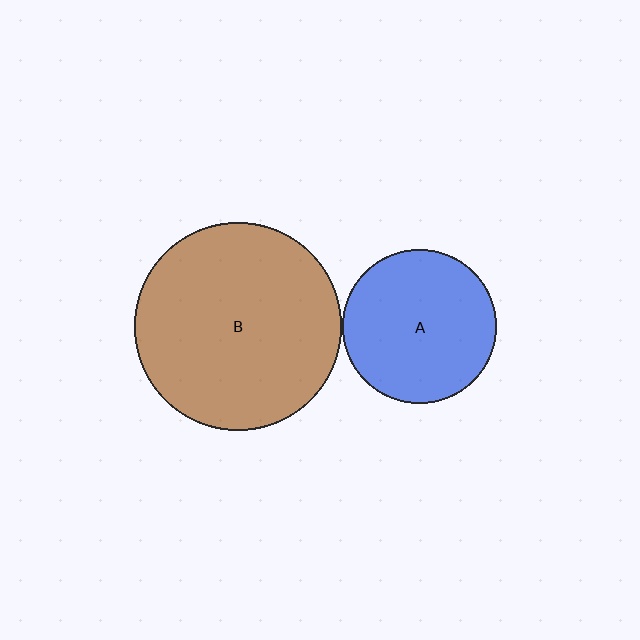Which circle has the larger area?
Circle B (brown).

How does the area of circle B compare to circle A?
Approximately 1.8 times.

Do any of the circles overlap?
No, none of the circles overlap.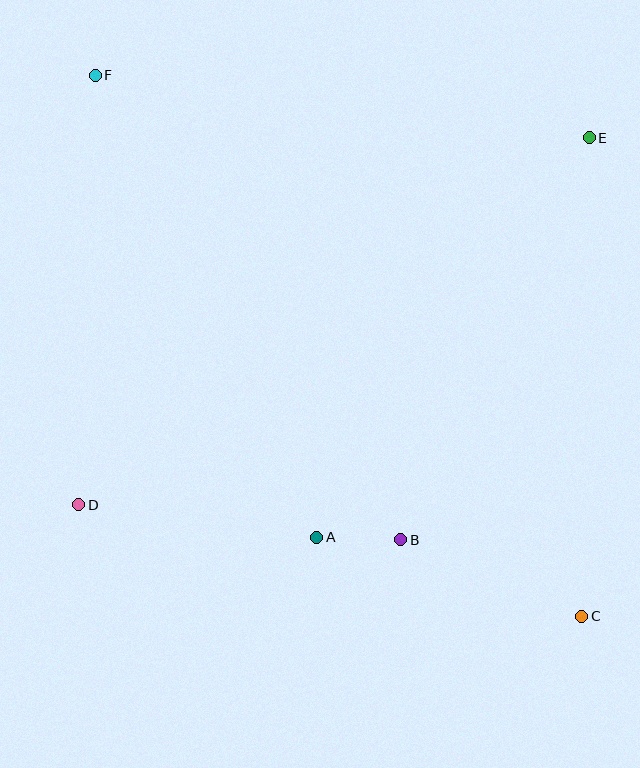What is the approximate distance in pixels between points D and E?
The distance between D and E is approximately 629 pixels.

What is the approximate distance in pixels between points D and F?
The distance between D and F is approximately 430 pixels.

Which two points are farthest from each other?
Points C and F are farthest from each other.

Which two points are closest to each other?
Points A and B are closest to each other.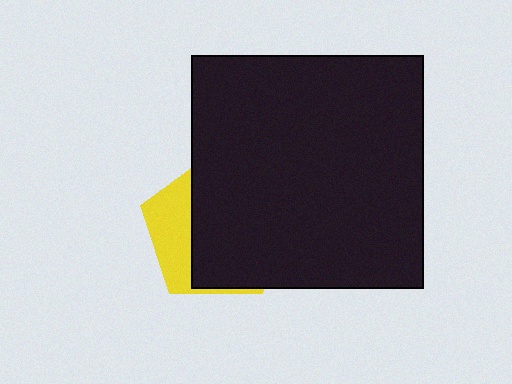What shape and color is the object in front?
The object in front is a black square.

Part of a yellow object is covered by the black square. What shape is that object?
It is a pentagon.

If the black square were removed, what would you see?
You would see the complete yellow pentagon.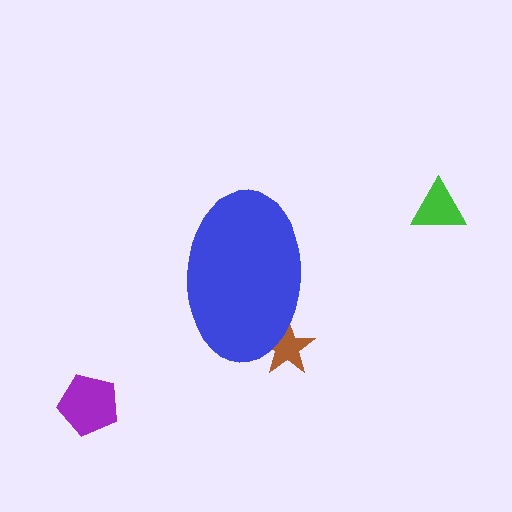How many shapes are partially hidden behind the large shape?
1 shape is partially hidden.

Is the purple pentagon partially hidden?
No, the purple pentagon is fully visible.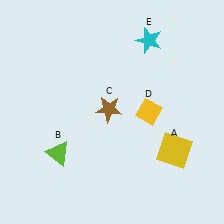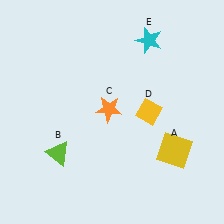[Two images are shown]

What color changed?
The star (C) changed from brown in Image 1 to orange in Image 2.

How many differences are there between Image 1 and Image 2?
There is 1 difference between the two images.